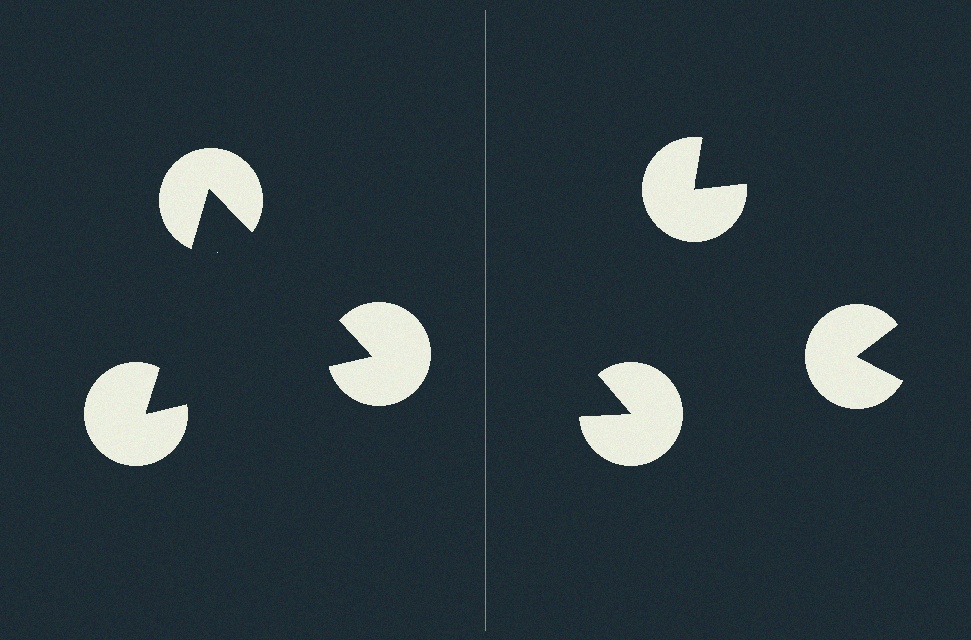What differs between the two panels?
The pac-man discs are positioned identically on both sides; only the wedge orientations differ. On the left they align to a triangle; on the right they are misaligned.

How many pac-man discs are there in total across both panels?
6 — 3 on each side.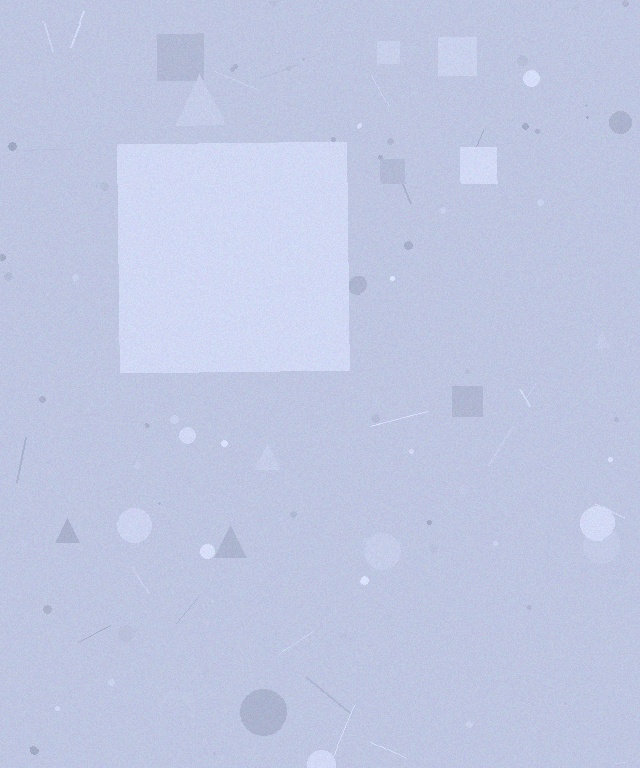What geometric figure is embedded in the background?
A square is embedded in the background.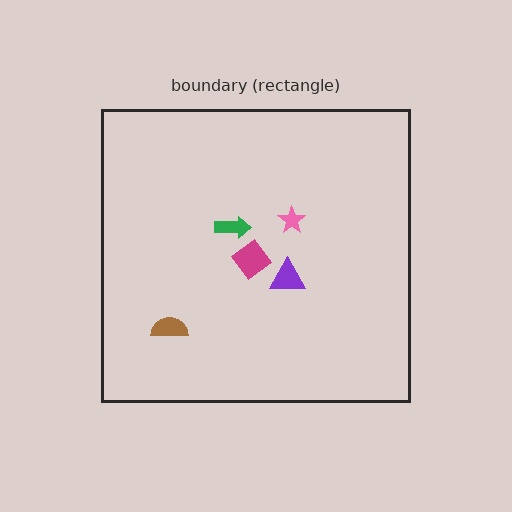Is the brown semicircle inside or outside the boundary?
Inside.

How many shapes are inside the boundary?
5 inside, 0 outside.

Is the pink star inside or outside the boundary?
Inside.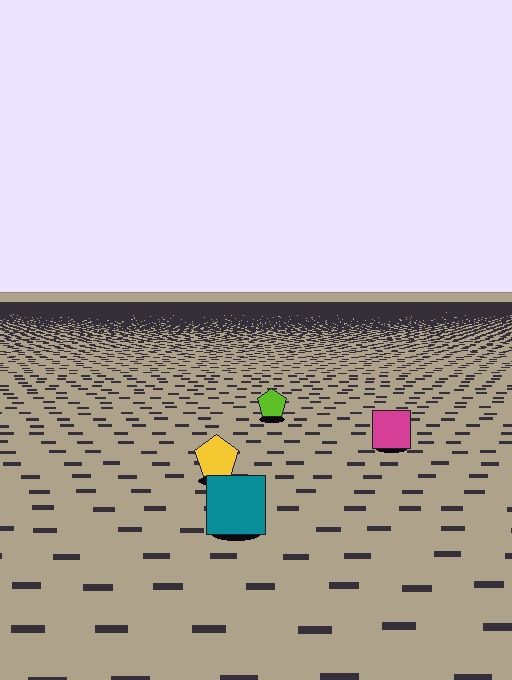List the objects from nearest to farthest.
From nearest to farthest: the teal square, the yellow pentagon, the magenta square, the lime pentagon.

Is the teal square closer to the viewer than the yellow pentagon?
Yes. The teal square is closer — you can tell from the texture gradient: the ground texture is coarser near it.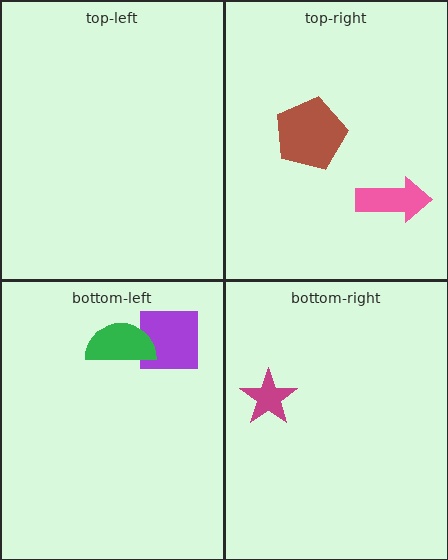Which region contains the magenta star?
The bottom-right region.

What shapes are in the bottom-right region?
The magenta star.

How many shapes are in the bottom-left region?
2.